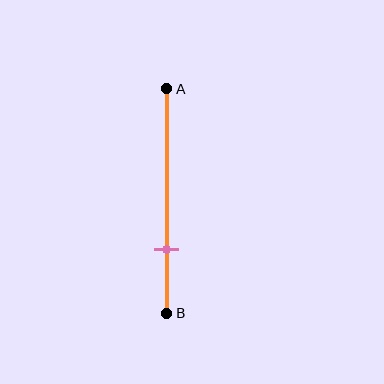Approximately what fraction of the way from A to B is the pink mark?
The pink mark is approximately 70% of the way from A to B.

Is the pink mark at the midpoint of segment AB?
No, the mark is at about 70% from A, not at the 50% midpoint.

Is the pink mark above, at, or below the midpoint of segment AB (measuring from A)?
The pink mark is below the midpoint of segment AB.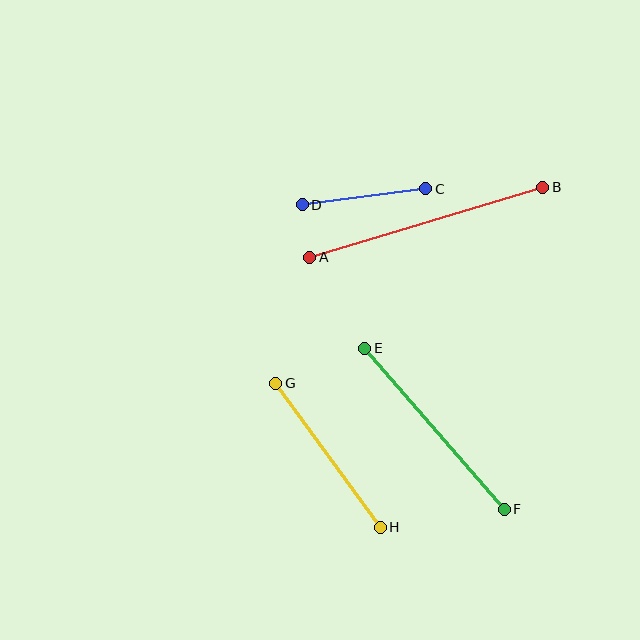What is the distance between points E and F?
The distance is approximately 213 pixels.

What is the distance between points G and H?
The distance is approximately 178 pixels.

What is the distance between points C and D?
The distance is approximately 125 pixels.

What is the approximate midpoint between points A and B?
The midpoint is at approximately (426, 222) pixels.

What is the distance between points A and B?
The distance is approximately 243 pixels.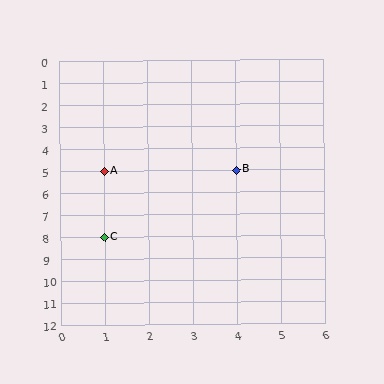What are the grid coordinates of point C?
Point C is at grid coordinates (1, 8).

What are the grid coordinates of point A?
Point A is at grid coordinates (1, 5).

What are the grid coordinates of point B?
Point B is at grid coordinates (4, 5).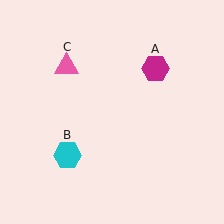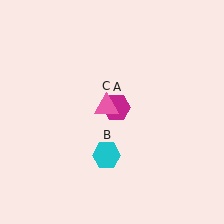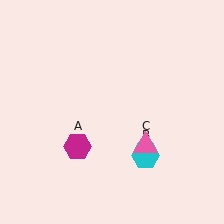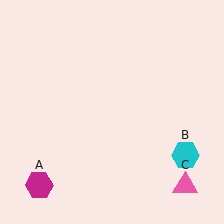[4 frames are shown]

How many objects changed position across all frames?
3 objects changed position: magenta hexagon (object A), cyan hexagon (object B), pink triangle (object C).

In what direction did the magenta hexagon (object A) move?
The magenta hexagon (object A) moved down and to the left.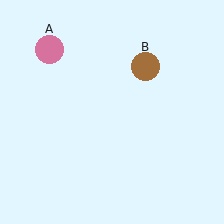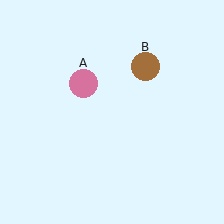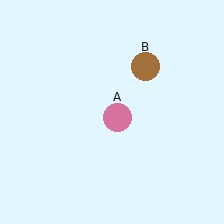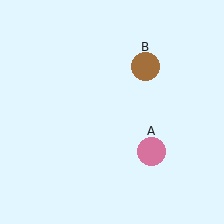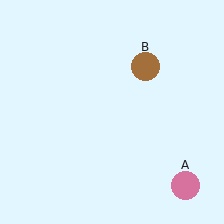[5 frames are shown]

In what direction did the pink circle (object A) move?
The pink circle (object A) moved down and to the right.